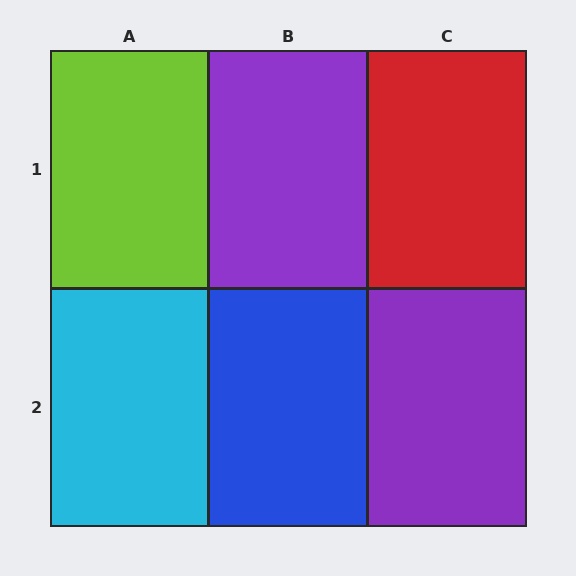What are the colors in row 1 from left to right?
Lime, purple, red.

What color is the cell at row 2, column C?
Purple.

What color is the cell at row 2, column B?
Blue.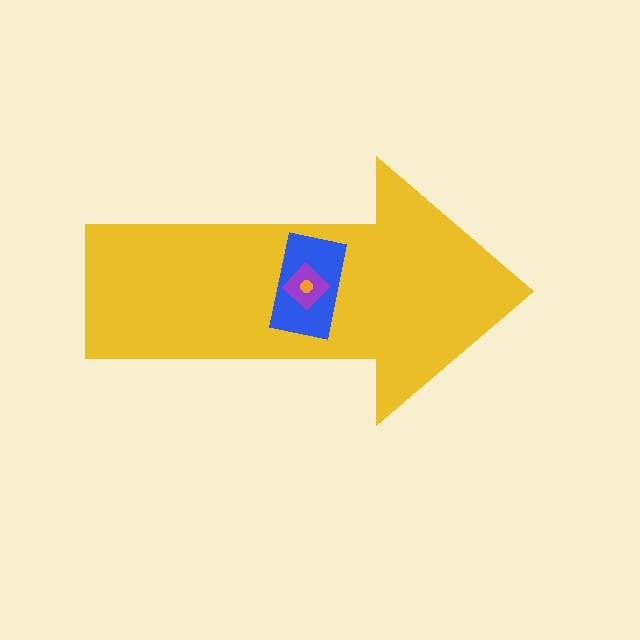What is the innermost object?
The orange circle.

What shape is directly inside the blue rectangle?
The purple diamond.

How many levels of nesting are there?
4.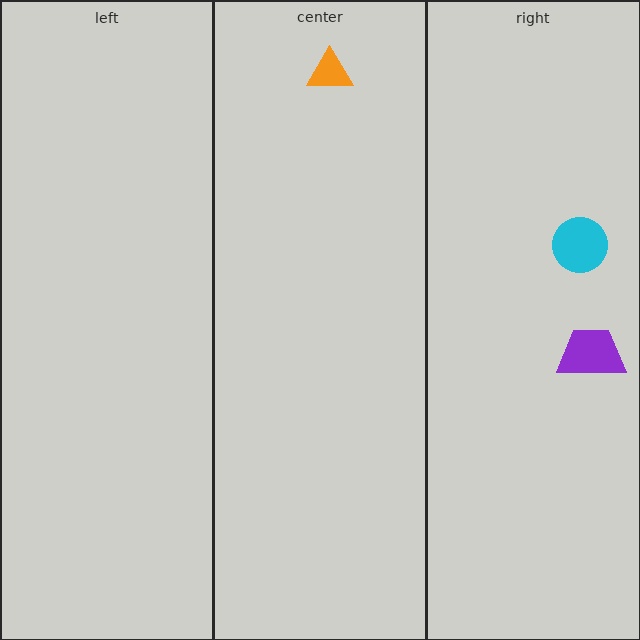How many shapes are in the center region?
1.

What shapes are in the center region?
The orange triangle.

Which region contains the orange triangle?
The center region.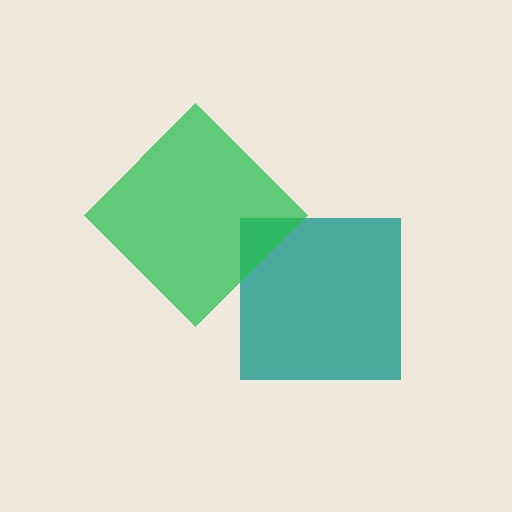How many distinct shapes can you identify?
There are 2 distinct shapes: a teal square, a green diamond.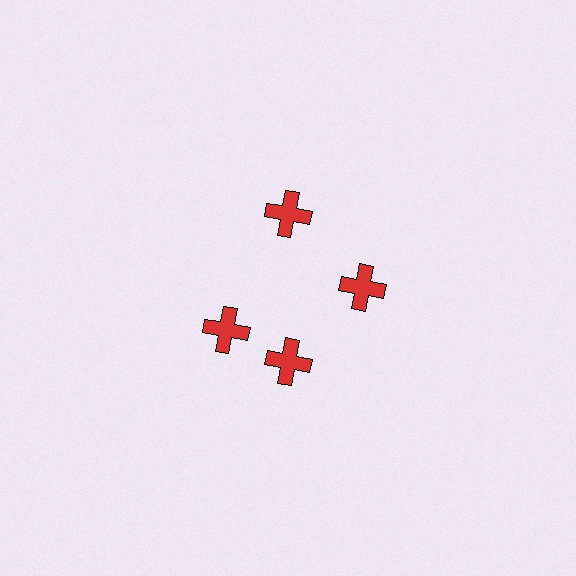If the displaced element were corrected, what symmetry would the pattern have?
It would have 4-fold rotational symmetry — the pattern would map onto itself every 90 degrees.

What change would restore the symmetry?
The symmetry would be restored by rotating it back into even spacing with its neighbors so that all 4 crosses sit at equal angles and equal distance from the center.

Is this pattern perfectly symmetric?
No. The 4 red crosses are arranged in a ring, but one element near the 9 o'clock position is rotated out of alignment along the ring, breaking the 4-fold rotational symmetry.